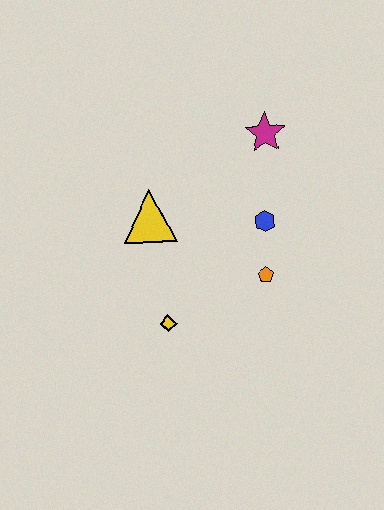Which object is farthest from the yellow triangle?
The magenta star is farthest from the yellow triangle.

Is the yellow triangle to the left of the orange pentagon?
Yes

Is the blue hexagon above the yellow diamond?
Yes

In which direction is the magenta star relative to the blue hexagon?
The magenta star is above the blue hexagon.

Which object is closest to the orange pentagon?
The blue hexagon is closest to the orange pentagon.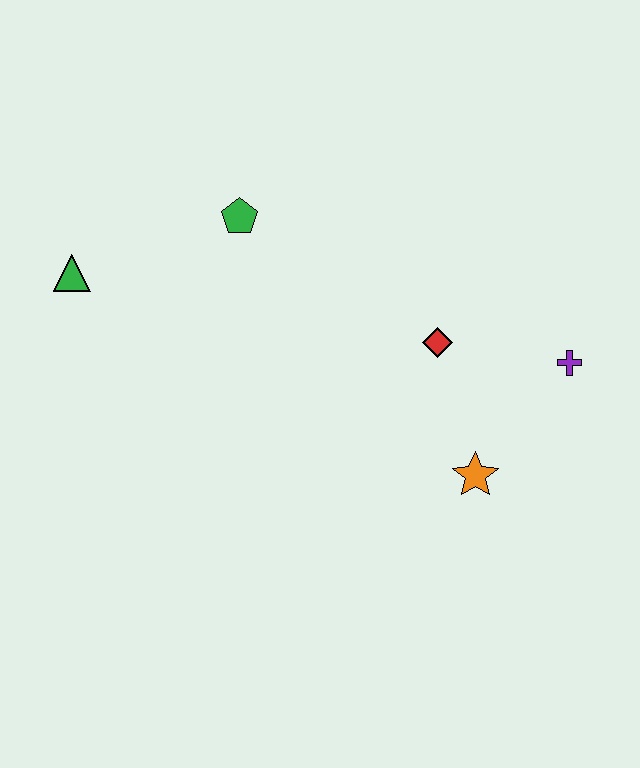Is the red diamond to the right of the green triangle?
Yes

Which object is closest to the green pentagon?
The green triangle is closest to the green pentagon.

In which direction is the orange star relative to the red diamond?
The orange star is below the red diamond.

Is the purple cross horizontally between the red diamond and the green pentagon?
No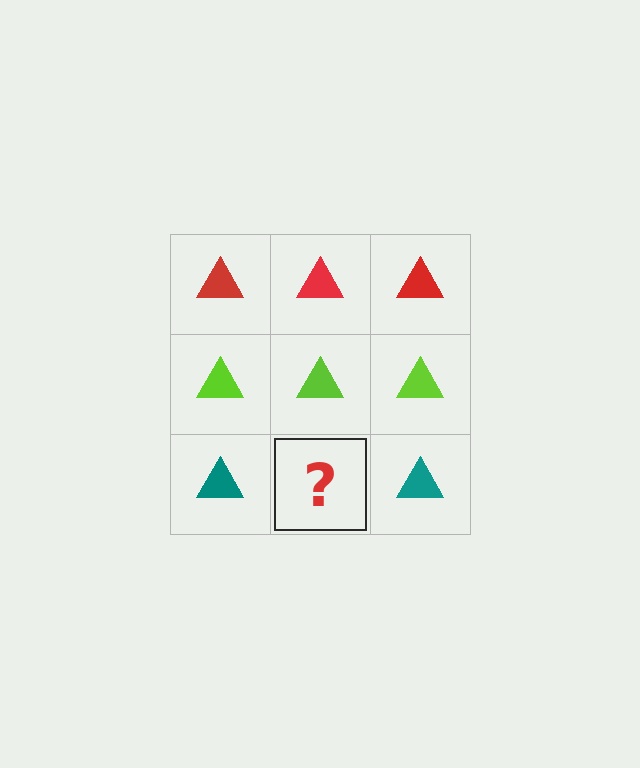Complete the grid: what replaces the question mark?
The question mark should be replaced with a teal triangle.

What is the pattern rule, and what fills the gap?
The rule is that each row has a consistent color. The gap should be filled with a teal triangle.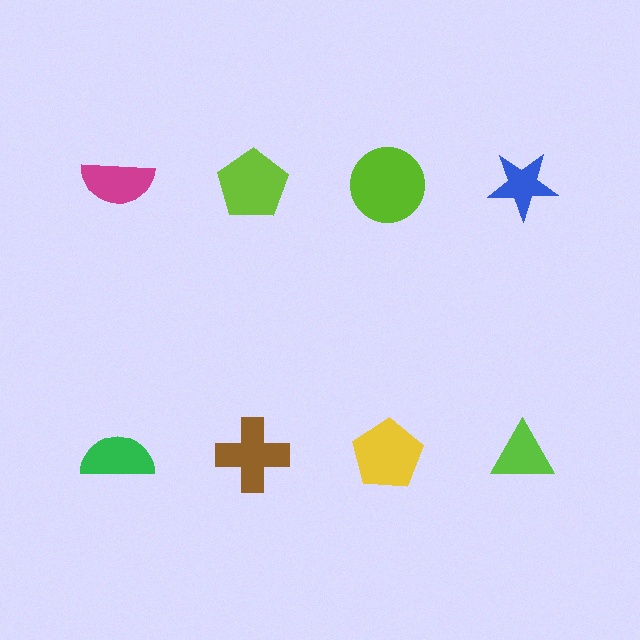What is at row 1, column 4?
A blue star.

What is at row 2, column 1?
A green semicircle.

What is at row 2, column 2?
A brown cross.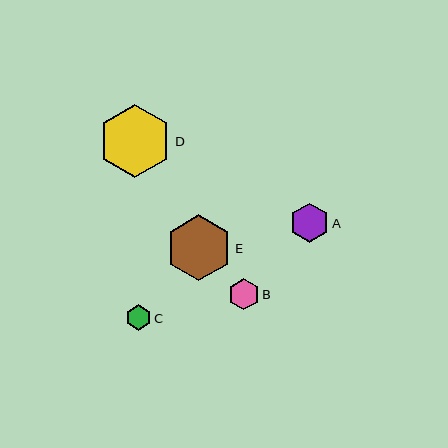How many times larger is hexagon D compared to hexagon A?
Hexagon D is approximately 1.9 times the size of hexagon A.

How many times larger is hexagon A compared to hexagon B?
Hexagon A is approximately 1.3 times the size of hexagon B.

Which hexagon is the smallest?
Hexagon C is the smallest with a size of approximately 25 pixels.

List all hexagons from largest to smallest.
From largest to smallest: D, E, A, B, C.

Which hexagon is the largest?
Hexagon D is the largest with a size of approximately 74 pixels.